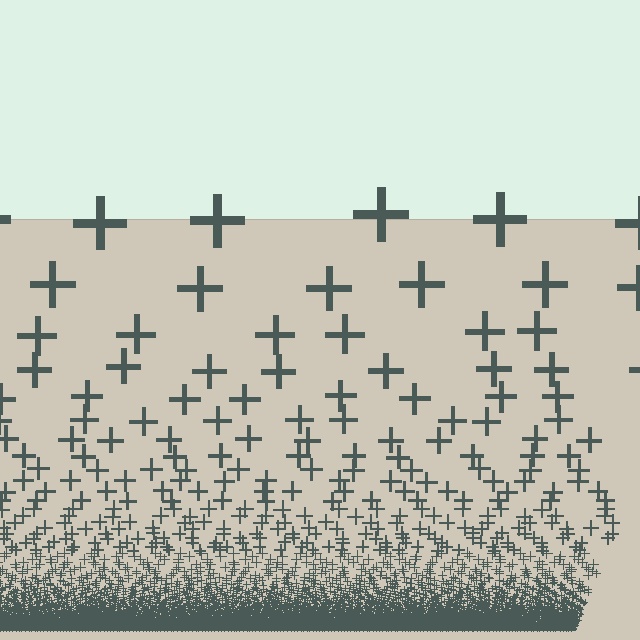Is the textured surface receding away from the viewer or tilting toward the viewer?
The surface appears to tilt toward the viewer. Texture elements get larger and sparser toward the top.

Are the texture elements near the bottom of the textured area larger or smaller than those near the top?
Smaller. The gradient is inverted — elements near the bottom are smaller and denser.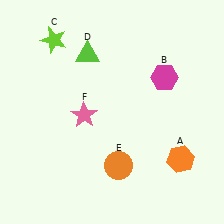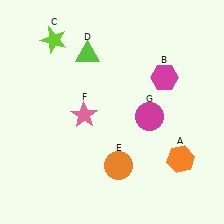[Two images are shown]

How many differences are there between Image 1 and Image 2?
There is 1 difference between the two images.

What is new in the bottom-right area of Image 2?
A magenta circle (G) was added in the bottom-right area of Image 2.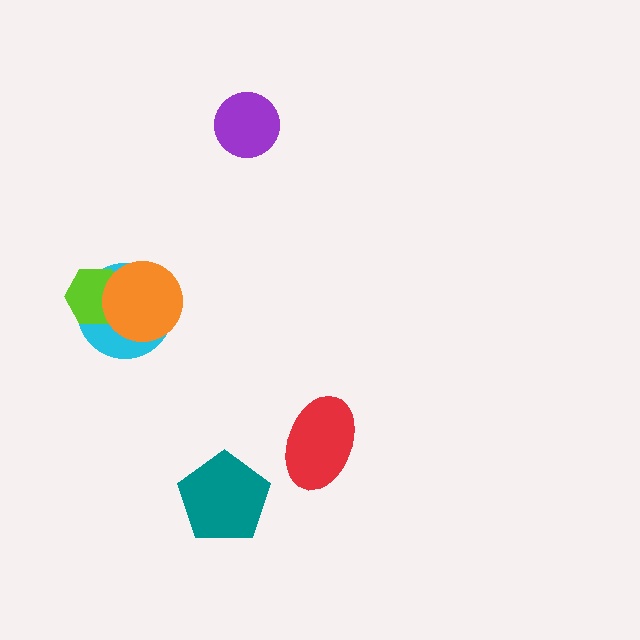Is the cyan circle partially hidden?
Yes, it is partially covered by another shape.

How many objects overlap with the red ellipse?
0 objects overlap with the red ellipse.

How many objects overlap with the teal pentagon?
0 objects overlap with the teal pentagon.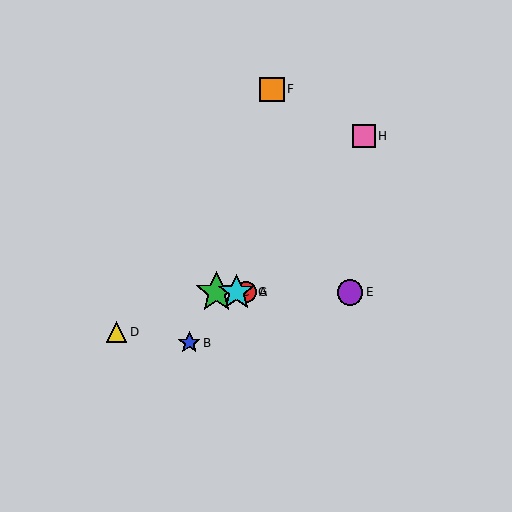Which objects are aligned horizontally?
Objects A, C, E, G are aligned horizontally.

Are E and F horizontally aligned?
No, E is at y≈292 and F is at y≈89.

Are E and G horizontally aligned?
Yes, both are at y≈292.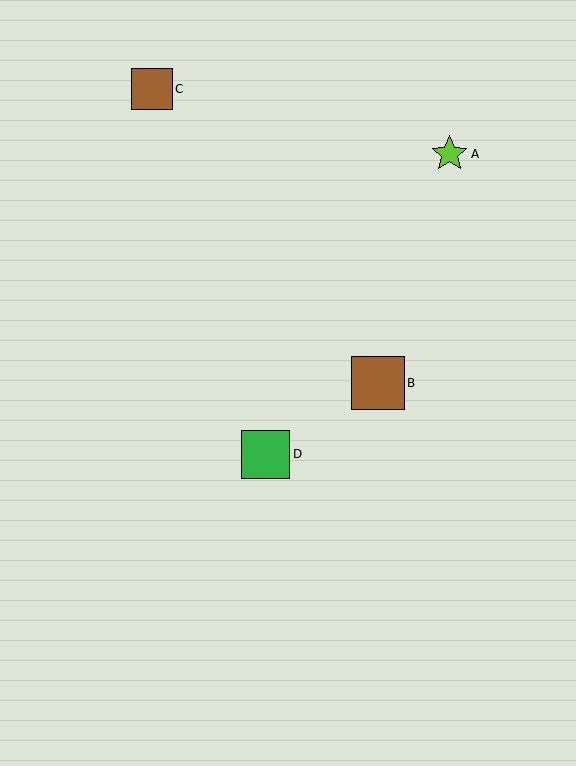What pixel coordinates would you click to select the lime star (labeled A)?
Click at (450, 154) to select the lime star A.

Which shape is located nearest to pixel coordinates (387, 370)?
The brown square (labeled B) at (378, 383) is nearest to that location.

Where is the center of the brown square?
The center of the brown square is at (378, 383).